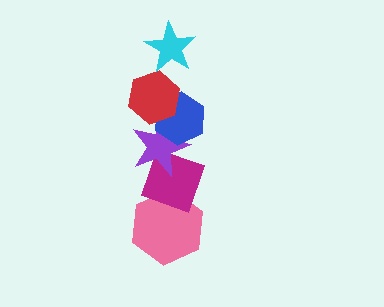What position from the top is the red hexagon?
The red hexagon is 2nd from the top.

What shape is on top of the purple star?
The blue hexagon is on top of the purple star.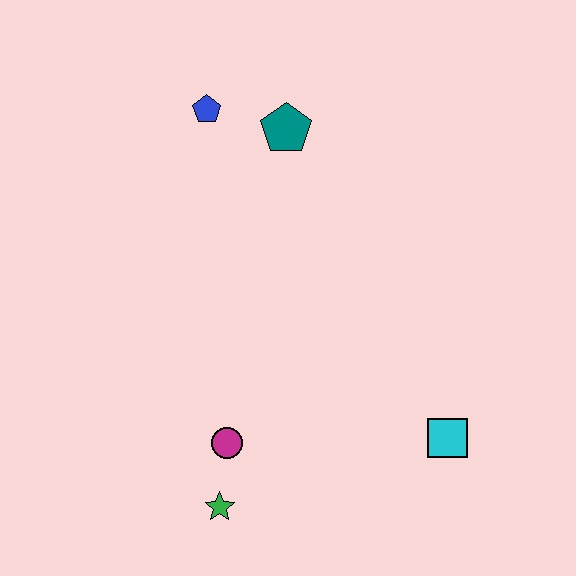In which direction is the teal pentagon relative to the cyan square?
The teal pentagon is above the cyan square.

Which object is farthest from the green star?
The blue pentagon is farthest from the green star.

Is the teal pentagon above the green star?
Yes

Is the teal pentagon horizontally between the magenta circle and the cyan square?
Yes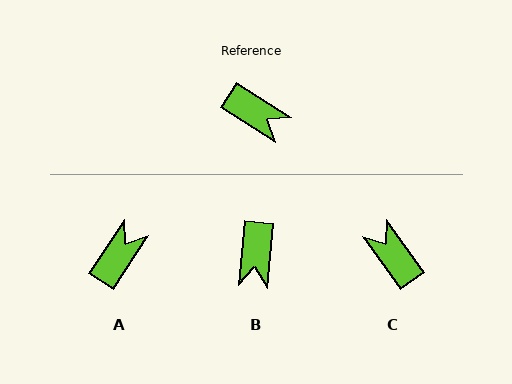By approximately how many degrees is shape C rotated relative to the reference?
Approximately 157 degrees counter-clockwise.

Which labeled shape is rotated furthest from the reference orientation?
C, about 157 degrees away.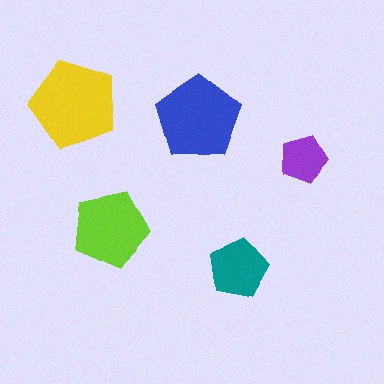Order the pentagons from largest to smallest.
the yellow one, the blue one, the lime one, the teal one, the purple one.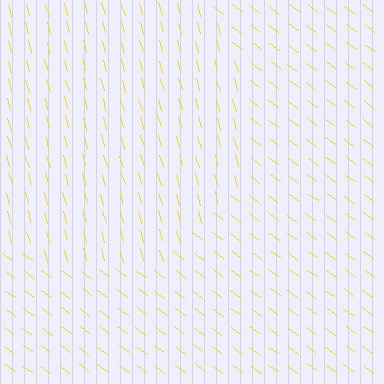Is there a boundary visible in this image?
Yes, there is a texture boundary formed by a change in line orientation.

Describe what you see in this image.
The image is filled with small yellow line segments. A circle region in the image has lines oriented differently from the surrounding lines, creating a visible texture boundary.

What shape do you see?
I see a circle.